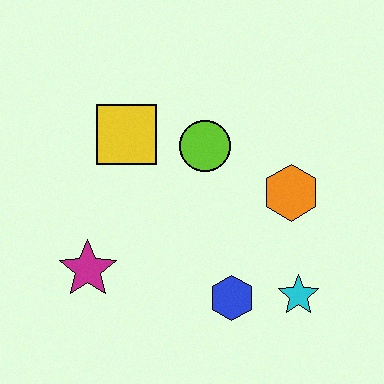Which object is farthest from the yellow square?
The cyan star is farthest from the yellow square.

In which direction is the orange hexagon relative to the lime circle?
The orange hexagon is to the right of the lime circle.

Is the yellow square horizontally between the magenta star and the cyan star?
Yes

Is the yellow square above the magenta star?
Yes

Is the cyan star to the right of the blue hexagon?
Yes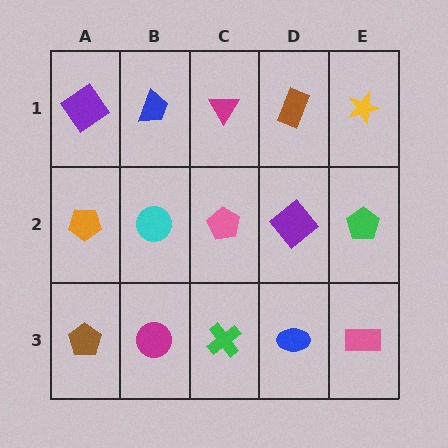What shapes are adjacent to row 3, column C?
A pink pentagon (row 2, column C), a magenta circle (row 3, column B), a blue ellipse (row 3, column D).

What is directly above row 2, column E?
A yellow star.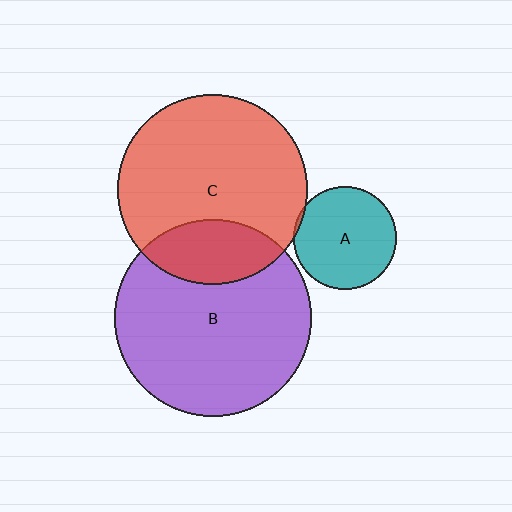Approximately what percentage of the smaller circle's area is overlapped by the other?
Approximately 5%.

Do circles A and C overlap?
Yes.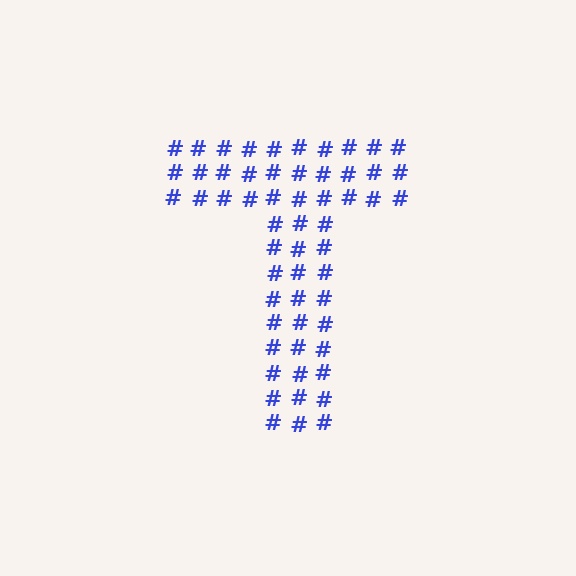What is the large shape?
The large shape is the letter T.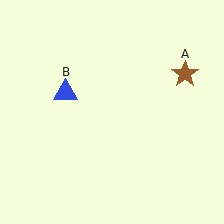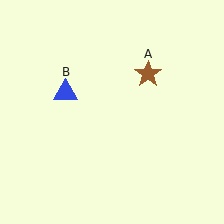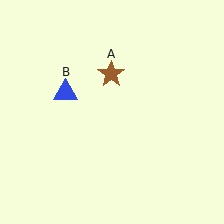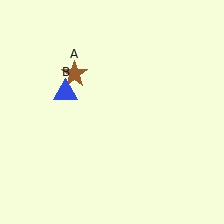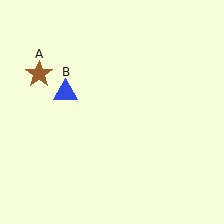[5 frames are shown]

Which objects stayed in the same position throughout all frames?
Blue triangle (object B) remained stationary.